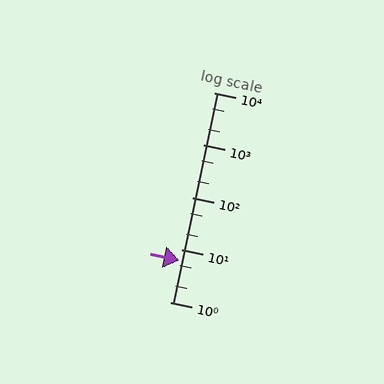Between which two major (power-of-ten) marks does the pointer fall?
The pointer is between 1 and 10.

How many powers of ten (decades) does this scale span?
The scale spans 4 decades, from 1 to 10000.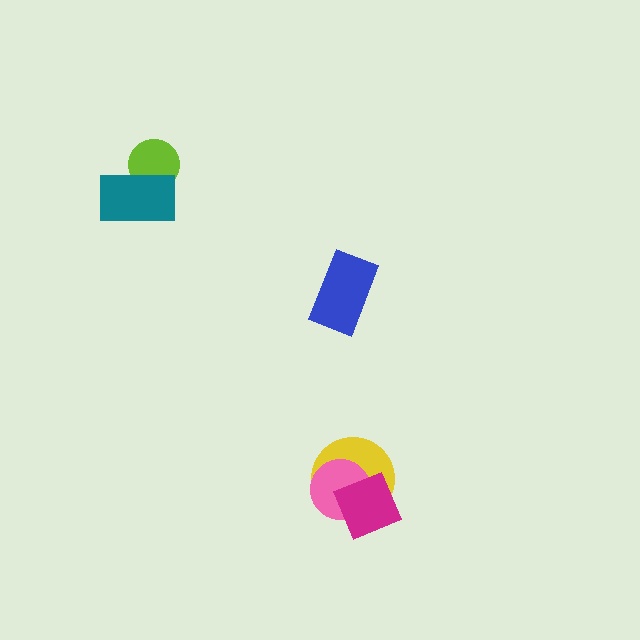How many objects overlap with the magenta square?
2 objects overlap with the magenta square.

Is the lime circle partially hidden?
Yes, it is partially covered by another shape.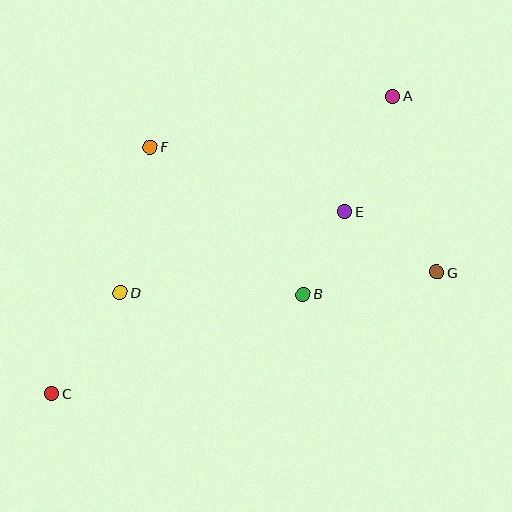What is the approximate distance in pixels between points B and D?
The distance between B and D is approximately 183 pixels.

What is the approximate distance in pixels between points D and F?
The distance between D and F is approximately 149 pixels.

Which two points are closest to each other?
Points B and E are closest to each other.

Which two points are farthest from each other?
Points A and C are farthest from each other.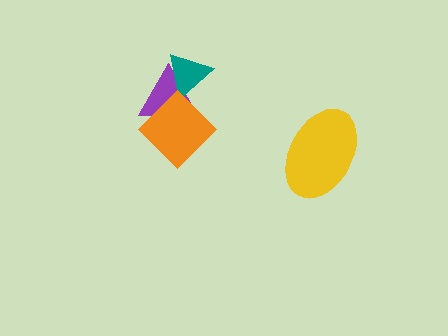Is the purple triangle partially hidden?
Yes, it is partially covered by another shape.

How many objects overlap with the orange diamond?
2 objects overlap with the orange diamond.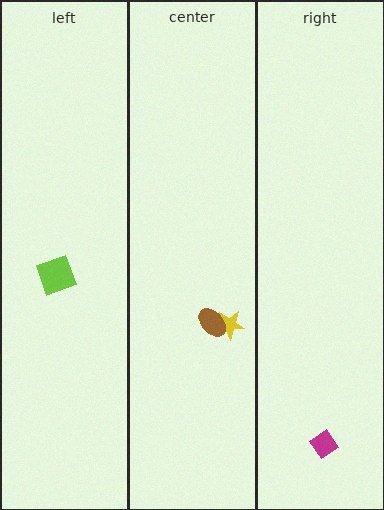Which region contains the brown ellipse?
The center region.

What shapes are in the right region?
The magenta diamond.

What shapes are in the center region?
The yellow star, the brown ellipse.